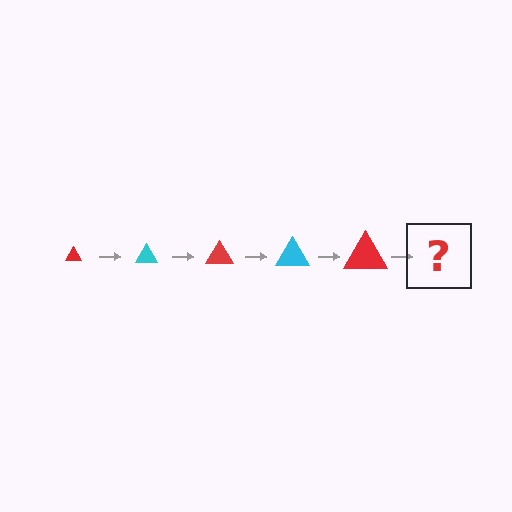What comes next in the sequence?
The next element should be a cyan triangle, larger than the previous one.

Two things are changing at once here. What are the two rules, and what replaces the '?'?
The two rules are that the triangle grows larger each step and the color cycles through red and cyan. The '?' should be a cyan triangle, larger than the previous one.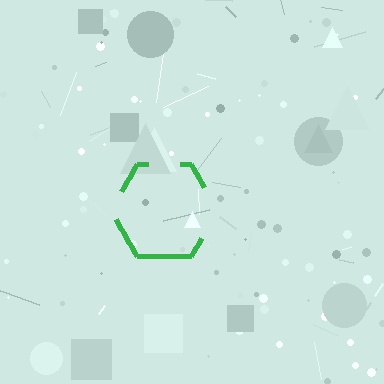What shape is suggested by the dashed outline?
The dashed outline suggests a hexagon.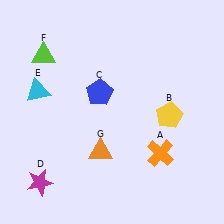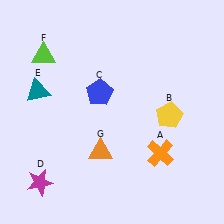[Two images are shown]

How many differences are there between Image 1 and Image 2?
There is 1 difference between the two images.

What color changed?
The triangle (E) changed from cyan in Image 1 to teal in Image 2.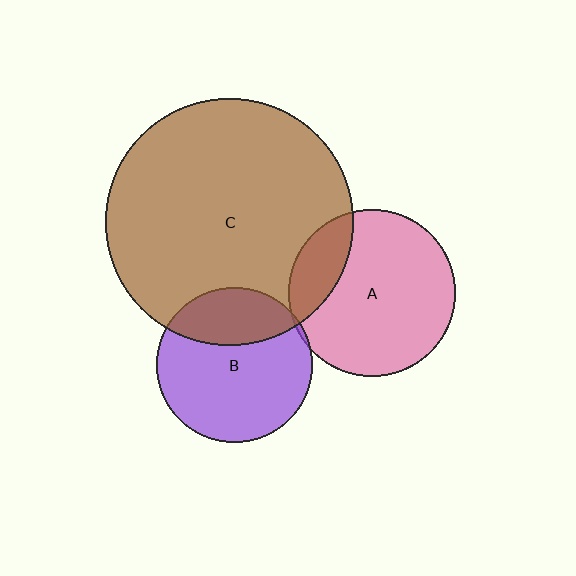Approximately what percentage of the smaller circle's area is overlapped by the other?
Approximately 5%.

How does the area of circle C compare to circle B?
Approximately 2.5 times.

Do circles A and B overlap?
Yes.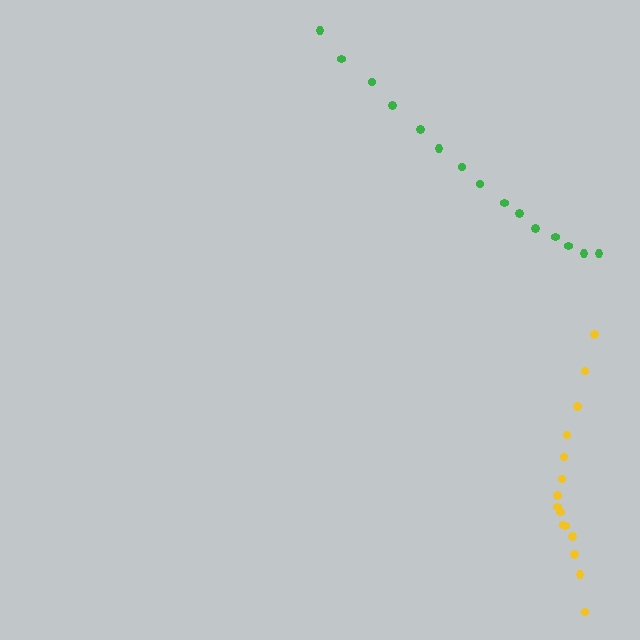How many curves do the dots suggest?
There are 2 distinct paths.